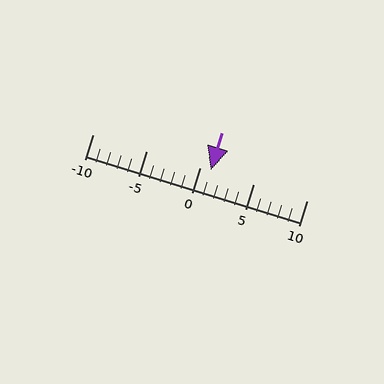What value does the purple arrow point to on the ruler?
The purple arrow points to approximately 1.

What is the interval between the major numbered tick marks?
The major tick marks are spaced 5 units apart.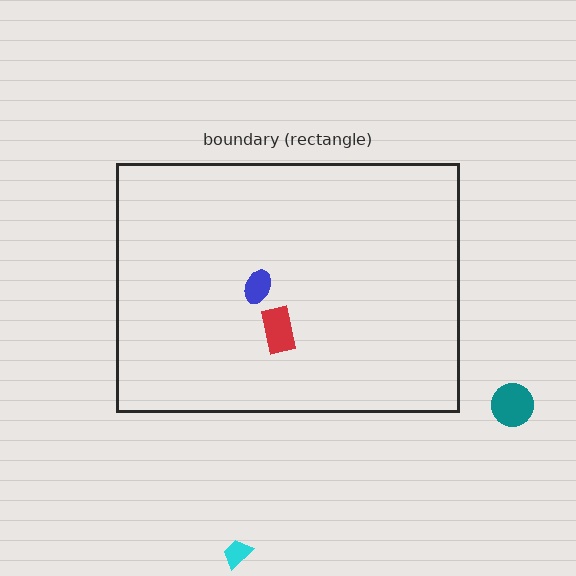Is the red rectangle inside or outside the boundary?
Inside.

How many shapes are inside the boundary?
2 inside, 2 outside.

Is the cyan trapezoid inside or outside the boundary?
Outside.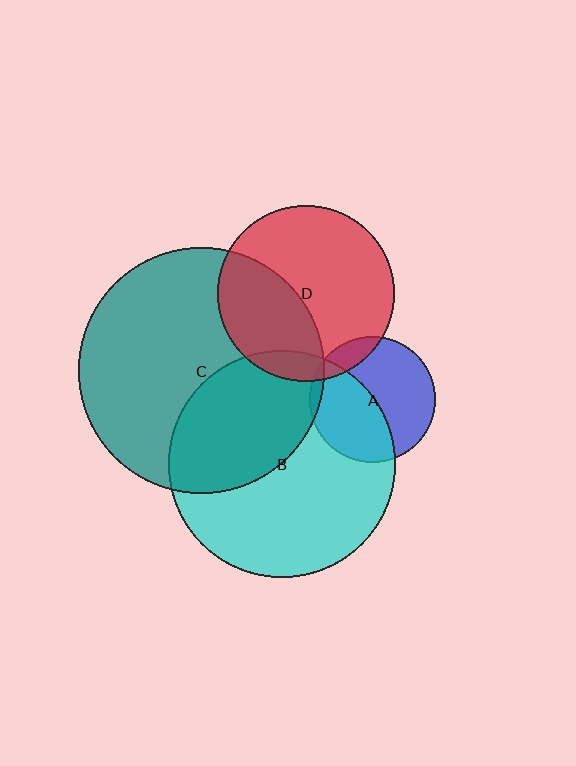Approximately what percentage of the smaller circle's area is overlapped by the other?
Approximately 35%.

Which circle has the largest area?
Circle C (teal).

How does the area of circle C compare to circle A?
Approximately 3.8 times.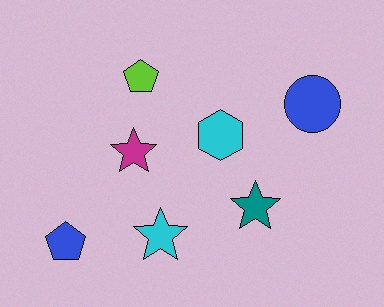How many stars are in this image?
There are 3 stars.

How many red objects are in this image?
There are no red objects.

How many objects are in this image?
There are 7 objects.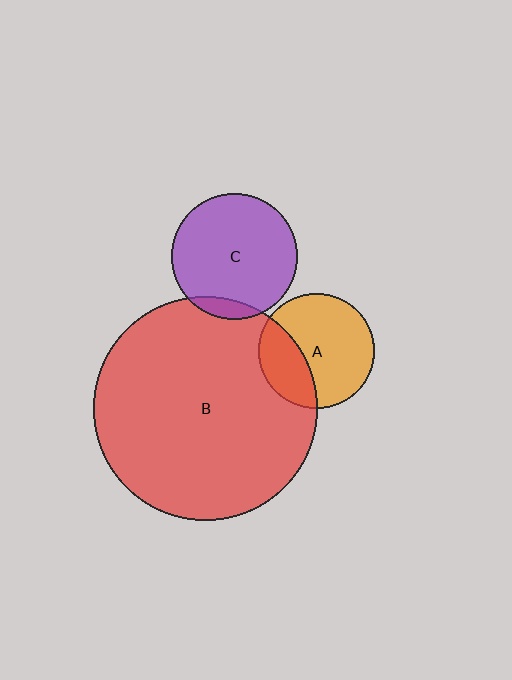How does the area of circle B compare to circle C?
Approximately 3.2 times.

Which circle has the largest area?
Circle B (red).